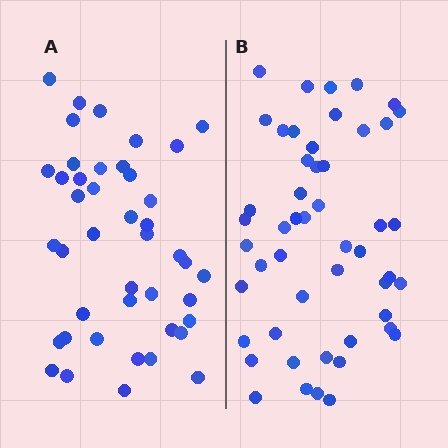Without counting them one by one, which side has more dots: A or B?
Region B (the right region) has more dots.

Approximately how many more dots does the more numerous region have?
Region B has roughly 8 or so more dots than region A.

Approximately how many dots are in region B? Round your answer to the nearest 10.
About 50 dots.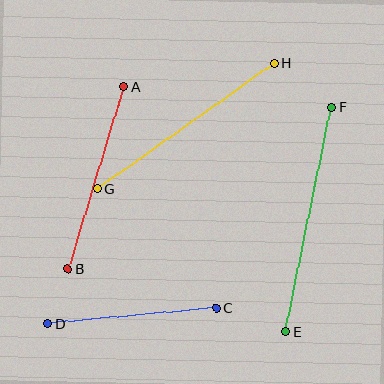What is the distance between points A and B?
The distance is approximately 191 pixels.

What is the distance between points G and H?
The distance is approximately 217 pixels.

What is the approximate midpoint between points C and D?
The midpoint is at approximately (132, 316) pixels.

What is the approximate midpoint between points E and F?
The midpoint is at approximately (309, 219) pixels.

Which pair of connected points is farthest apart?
Points E and F are farthest apart.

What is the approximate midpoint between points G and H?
The midpoint is at approximately (185, 126) pixels.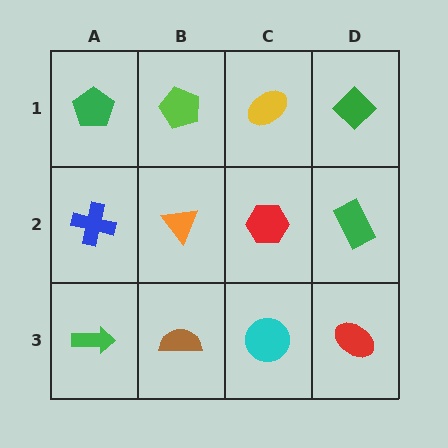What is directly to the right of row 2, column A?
An orange triangle.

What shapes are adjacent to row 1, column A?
A blue cross (row 2, column A), a lime pentagon (row 1, column B).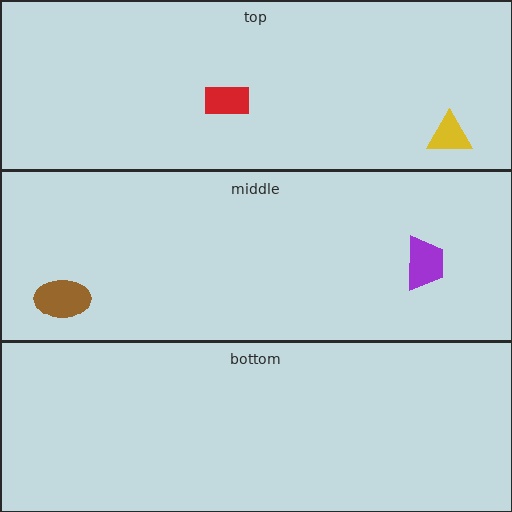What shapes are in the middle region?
The purple trapezoid, the brown ellipse.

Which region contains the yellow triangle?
The top region.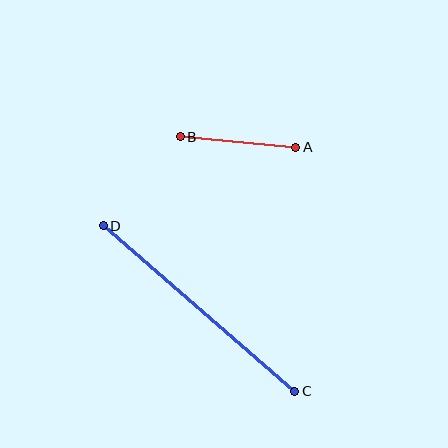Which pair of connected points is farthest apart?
Points C and D are farthest apart.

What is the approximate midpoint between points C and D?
The midpoint is at approximately (199, 309) pixels.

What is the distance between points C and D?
The distance is approximately 253 pixels.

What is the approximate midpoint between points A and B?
The midpoint is at approximately (238, 142) pixels.